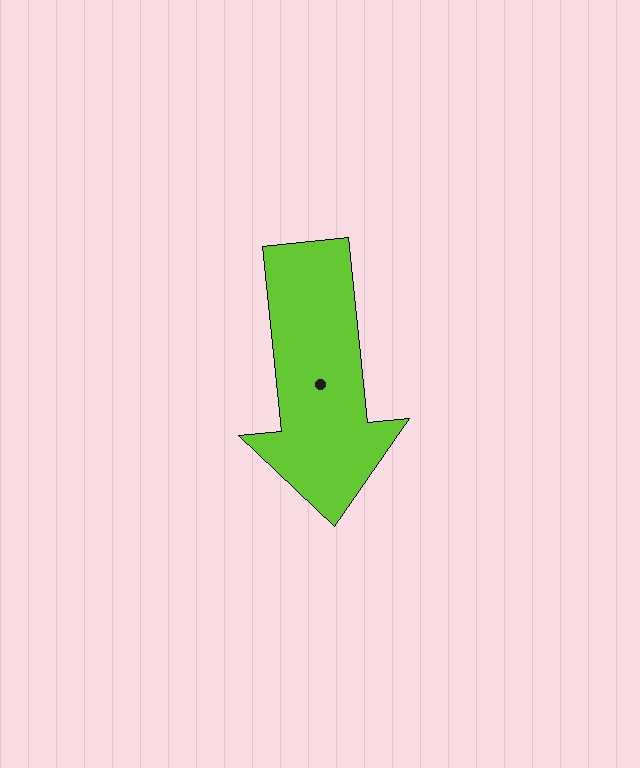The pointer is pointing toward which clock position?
Roughly 6 o'clock.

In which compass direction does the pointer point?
South.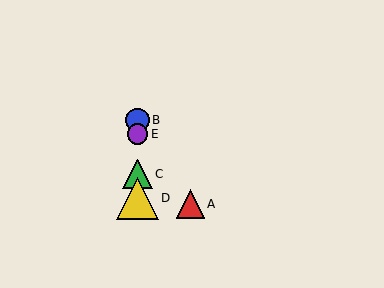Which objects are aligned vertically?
Objects B, C, D, E are aligned vertically.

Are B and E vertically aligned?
Yes, both are at x≈137.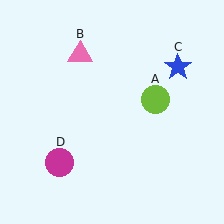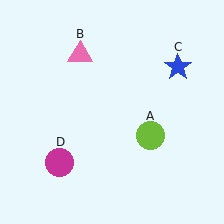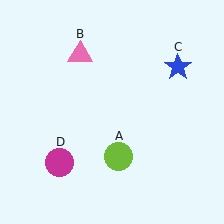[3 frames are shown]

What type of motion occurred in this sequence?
The lime circle (object A) rotated clockwise around the center of the scene.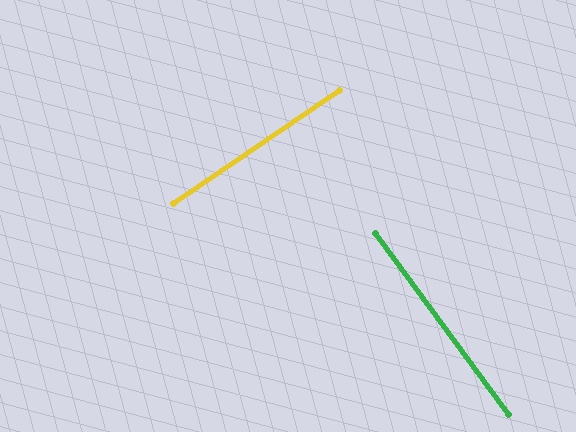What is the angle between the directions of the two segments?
Approximately 88 degrees.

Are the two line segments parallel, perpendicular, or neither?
Perpendicular — they meet at approximately 88°.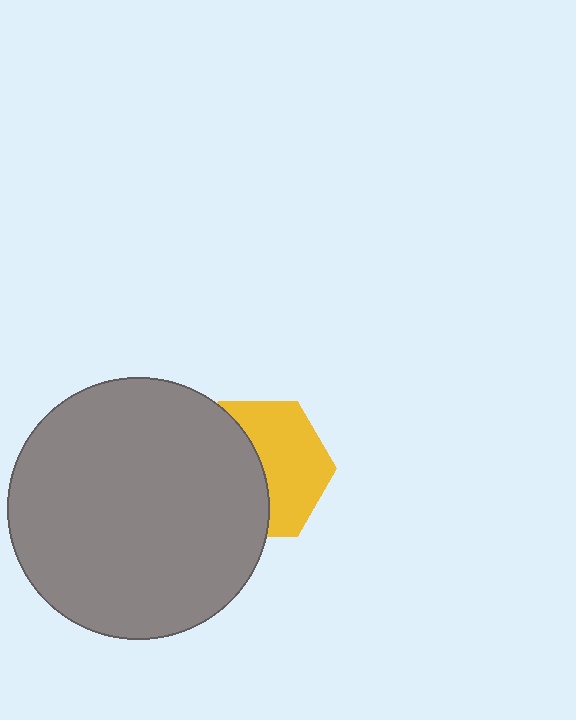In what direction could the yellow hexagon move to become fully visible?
The yellow hexagon could move right. That would shift it out from behind the gray circle entirely.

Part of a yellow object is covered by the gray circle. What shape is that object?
It is a hexagon.